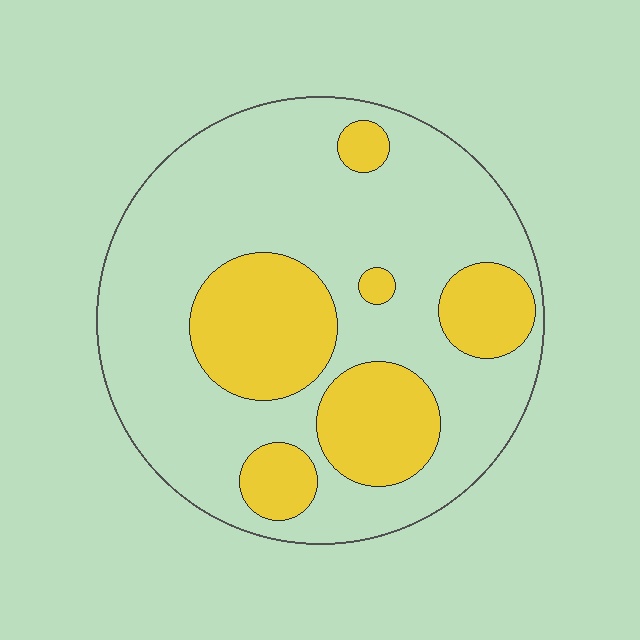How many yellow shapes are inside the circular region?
6.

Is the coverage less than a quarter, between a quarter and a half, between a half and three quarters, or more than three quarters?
Between a quarter and a half.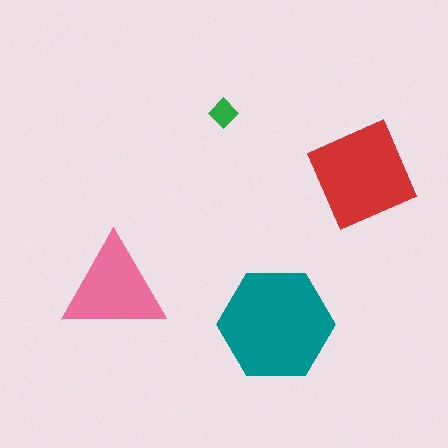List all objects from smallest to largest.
The green diamond, the pink triangle, the red square, the teal hexagon.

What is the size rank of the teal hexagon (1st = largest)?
1st.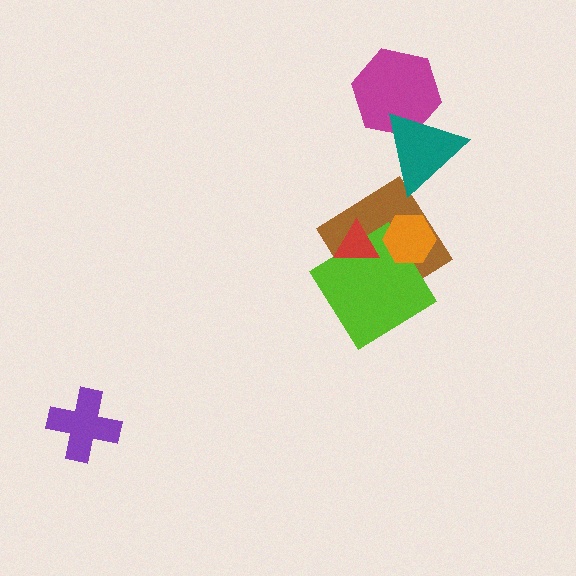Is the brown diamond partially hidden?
Yes, it is partially covered by another shape.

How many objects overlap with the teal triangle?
1 object overlaps with the teal triangle.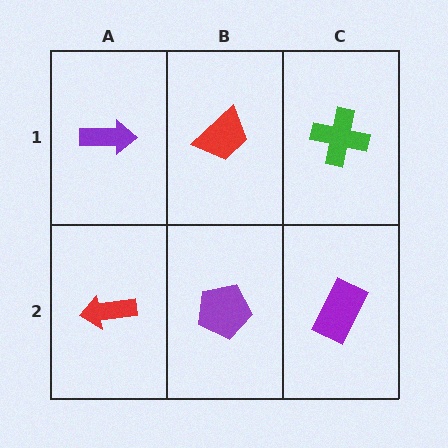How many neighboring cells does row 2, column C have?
2.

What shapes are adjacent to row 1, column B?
A purple pentagon (row 2, column B), a purple arrow (row 1, column A), a green cross (row 1, column C).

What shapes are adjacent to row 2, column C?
A green cross (row 1, column C), a purple pentagon (row 2, column B).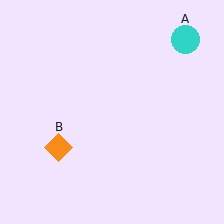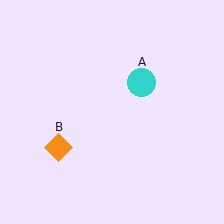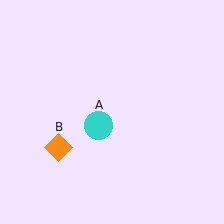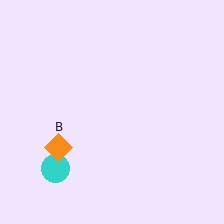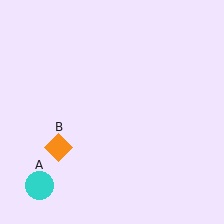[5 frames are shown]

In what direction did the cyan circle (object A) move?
The cyan circle (object A) moved down and to the left.